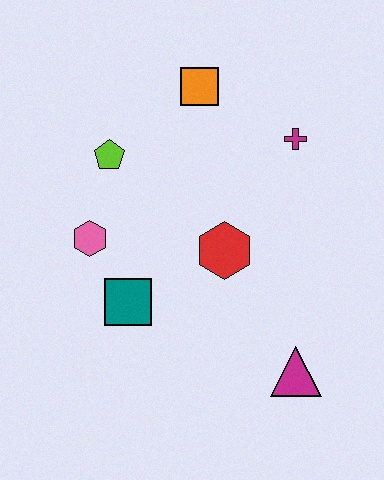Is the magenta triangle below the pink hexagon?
Yes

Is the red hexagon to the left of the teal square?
No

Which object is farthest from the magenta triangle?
The orange square is farthest from the magenta triangle.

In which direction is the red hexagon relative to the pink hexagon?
The red hexagon is to the right of the pink hexagon.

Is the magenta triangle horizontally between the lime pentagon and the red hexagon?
No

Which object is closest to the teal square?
The pink hexagon is closest to the teal square.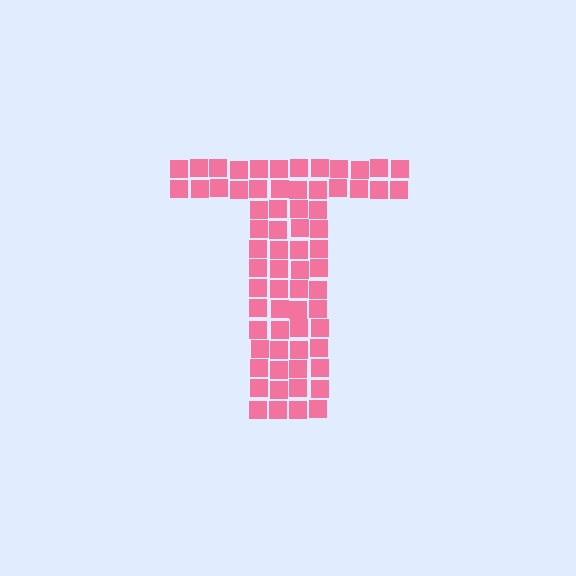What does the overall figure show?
The overall figure shows the letter T.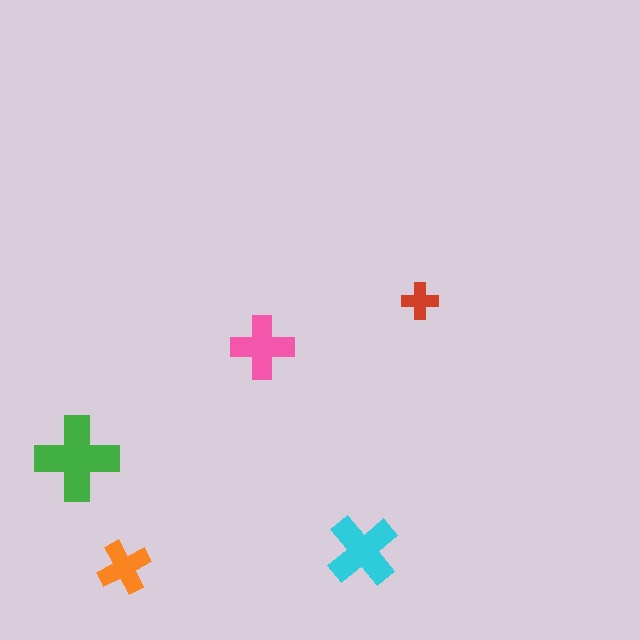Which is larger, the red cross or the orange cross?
The orange one.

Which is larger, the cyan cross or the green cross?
The green one.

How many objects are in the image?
There are 5 objects in the image.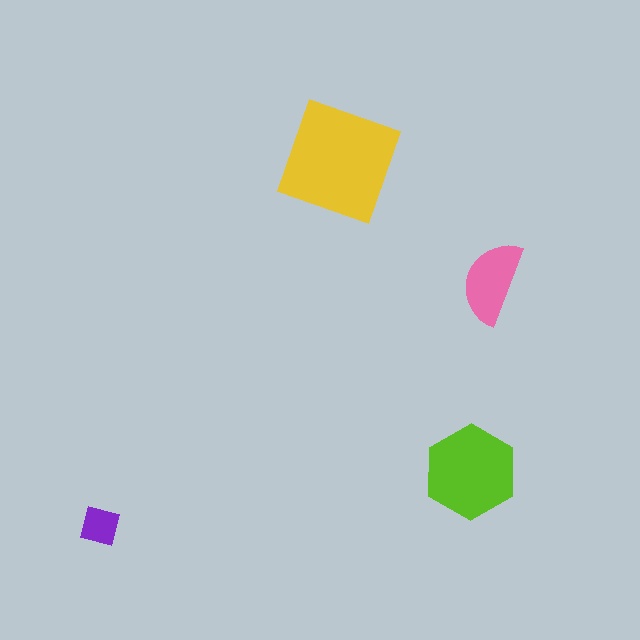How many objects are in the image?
There are 4 objects in the image.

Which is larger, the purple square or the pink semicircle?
The pink semicircle.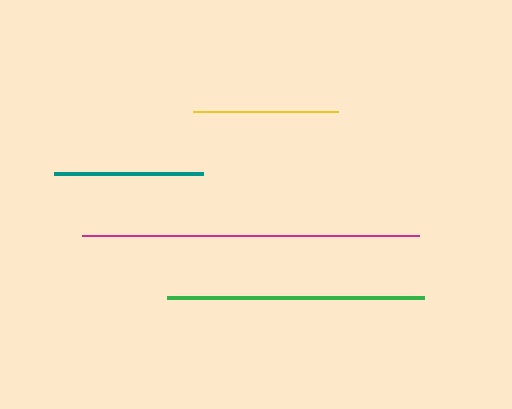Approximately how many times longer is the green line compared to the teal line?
The green line is approximately 1.7 times the length of the teal line.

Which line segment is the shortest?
The yellow line is the shortest at approximately 144 pixels.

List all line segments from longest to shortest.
From longest to shortest: magenta, green, teal, yellow.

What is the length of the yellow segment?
The yellow segment is approximately 144 pixels long.